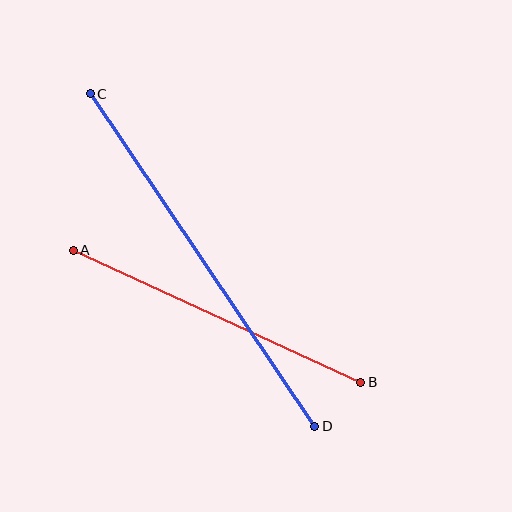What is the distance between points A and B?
The distance is approximately 316 pixels.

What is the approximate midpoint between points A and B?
The midpoint is at approximately (217, 316) pixels.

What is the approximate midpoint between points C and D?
The midpoint is at approximately (202, 260) pixels.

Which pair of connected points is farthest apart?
Points C and D are farthest apart.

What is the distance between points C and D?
The distance is approximately 401 pixels.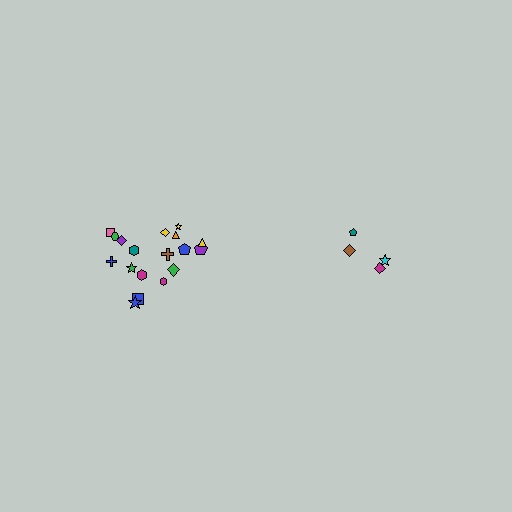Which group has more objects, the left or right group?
The left group.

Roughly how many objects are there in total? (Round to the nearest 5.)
Roughly 20 objects in total.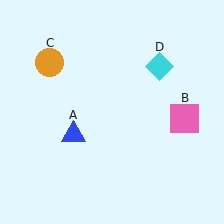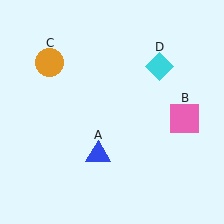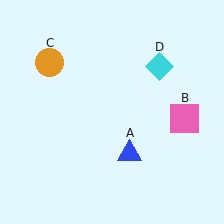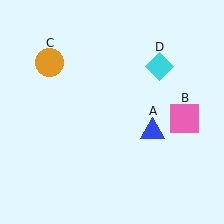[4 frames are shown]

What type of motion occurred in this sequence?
The blue triangle (object A) rotated counterclockwise around the center of the scene.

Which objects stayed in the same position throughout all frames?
Pink square (object B) and orange circle (object C) and cyan diamond (object D) remained stationary.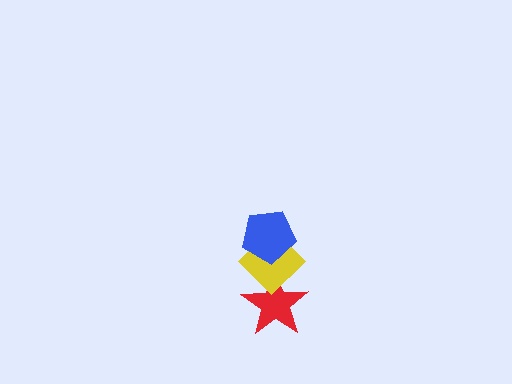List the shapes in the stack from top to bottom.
From top to bottom: the blue pentagon, the yellow diamond, the red star.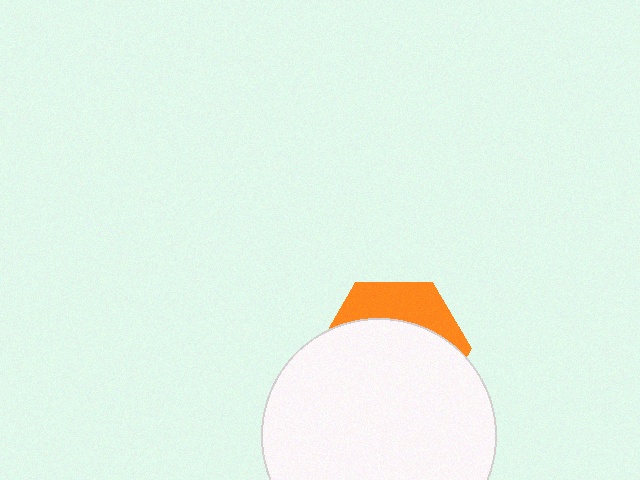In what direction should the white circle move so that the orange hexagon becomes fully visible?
The white circle should move down. That is the shortest direction to clear the overlap and leave the orange hexagon fully visible.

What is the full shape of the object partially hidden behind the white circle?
The partially hidden object is an orange hexagon.